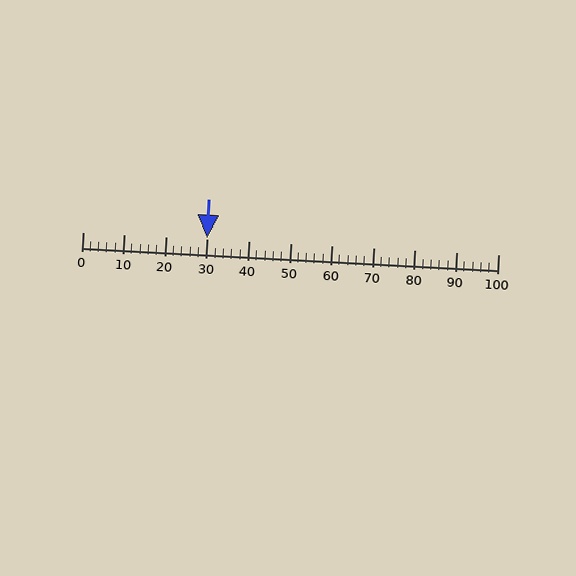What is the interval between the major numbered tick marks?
The major tick marks are spaced 10 units apart.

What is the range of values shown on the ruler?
The ruler shows values from 0 to 100.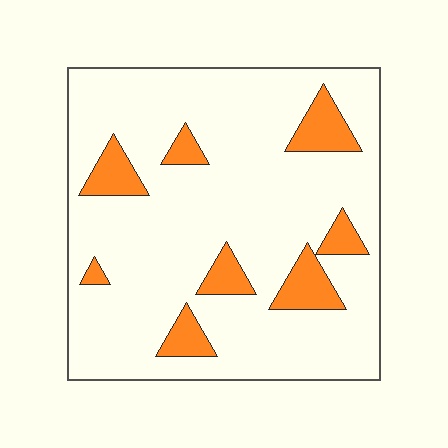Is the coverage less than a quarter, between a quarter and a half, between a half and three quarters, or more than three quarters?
Less than a quarter.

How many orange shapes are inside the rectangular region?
8.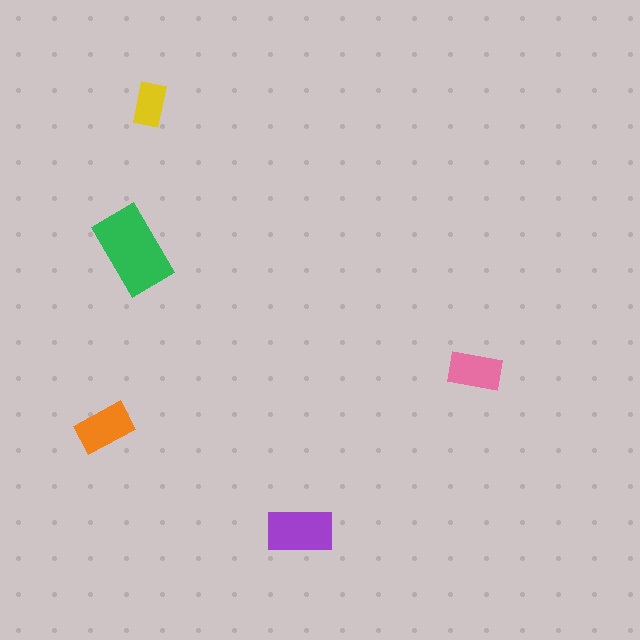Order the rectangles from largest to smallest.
the green one, the purple one, the orange one, the pink one, the yellow one.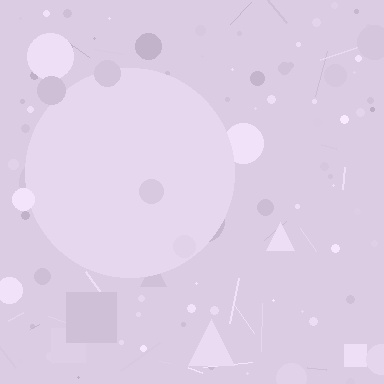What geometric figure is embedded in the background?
A circle is embedded in the background.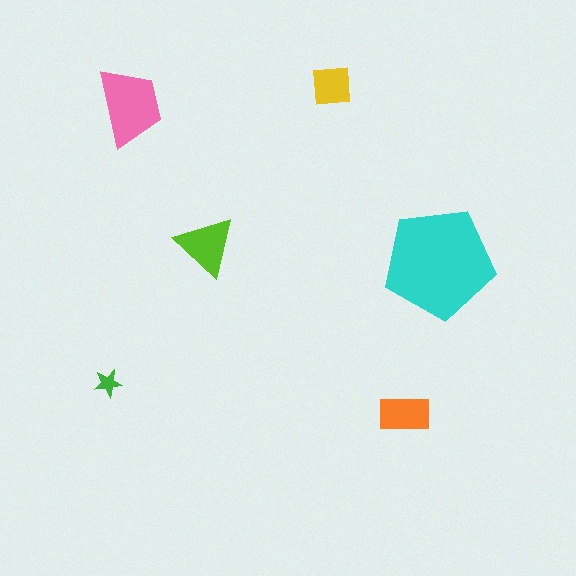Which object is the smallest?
The green star.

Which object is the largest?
The cyan pentagon.